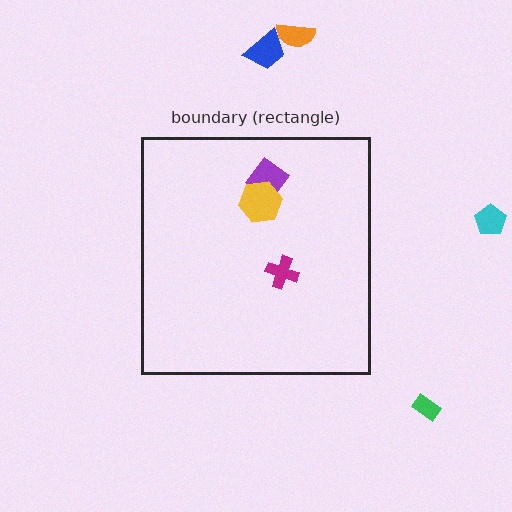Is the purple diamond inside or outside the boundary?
Inside.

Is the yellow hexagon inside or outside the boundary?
Inside.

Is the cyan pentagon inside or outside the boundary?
Outside.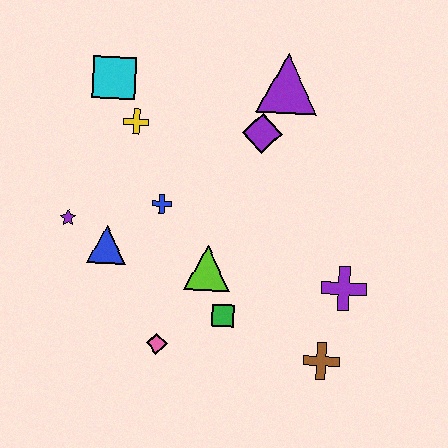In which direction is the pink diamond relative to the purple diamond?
The pink diamond is below the purple diamond.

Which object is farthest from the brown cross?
The cyan square is farthest from the brown cross.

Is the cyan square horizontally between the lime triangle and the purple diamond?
No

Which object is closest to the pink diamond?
The green square is closest to the pink diamond.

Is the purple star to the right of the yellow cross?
No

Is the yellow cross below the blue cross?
No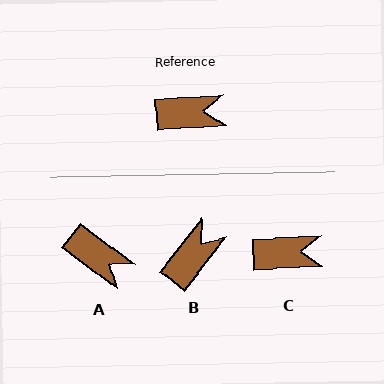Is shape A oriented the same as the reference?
No, it is off by about 40 degrees.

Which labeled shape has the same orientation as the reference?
C.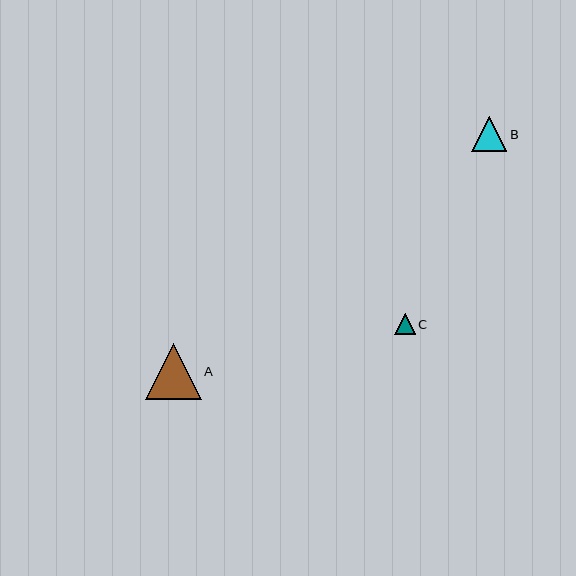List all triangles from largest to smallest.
From largest to smallest: A, B, C.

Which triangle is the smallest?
Triangle C is the smallest with a size of approximately 21 pixels.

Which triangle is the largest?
Triangle A is the largest with a size of approximately 55 pixels.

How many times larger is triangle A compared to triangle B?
Triangle A is approximately 1.6 times the size of triangle B.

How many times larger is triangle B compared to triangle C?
Triangle B is approximately 1.7 times the size of triangle C.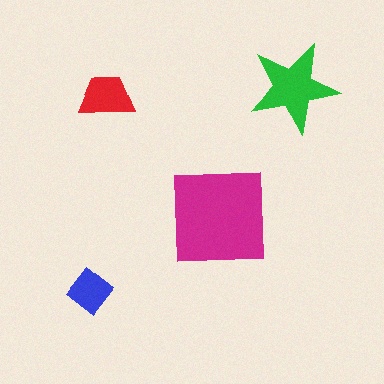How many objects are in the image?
There are 4 objects in the image.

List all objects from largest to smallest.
The magenta square, the green star, the red trapezoid, the blue diamond.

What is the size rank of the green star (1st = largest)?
2nd.